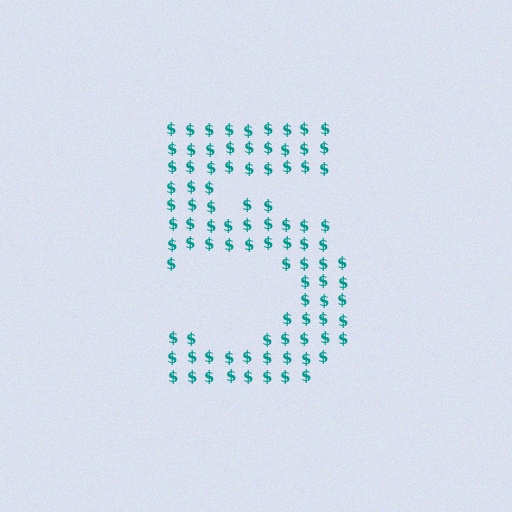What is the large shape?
The large shape is the digit 5.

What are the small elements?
The small elements are dollar signs.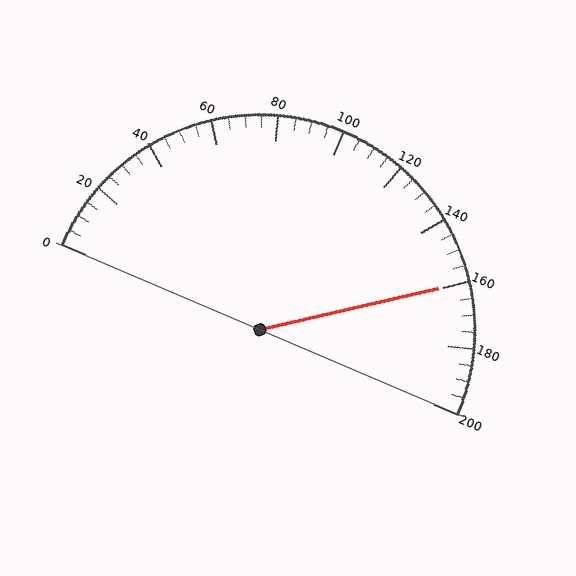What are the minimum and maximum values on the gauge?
The gauge ranges from 0 to 200.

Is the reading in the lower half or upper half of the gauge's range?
The reading is in the upper half of the range (0 to 200).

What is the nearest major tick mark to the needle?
The nearest major tick mark is 160.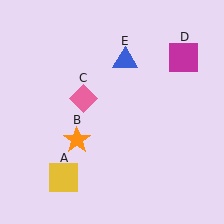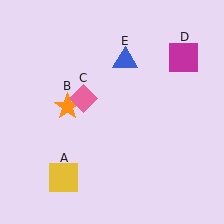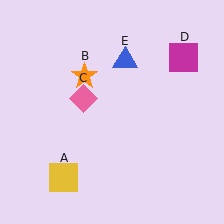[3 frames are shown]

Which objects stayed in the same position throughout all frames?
Yellow square (object A) and pink diamond (object C) and magenta square (object D) and blue triangle (object E) remained stationary.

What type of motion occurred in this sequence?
The orange star (object B) rotated clockwise around the center of the scene.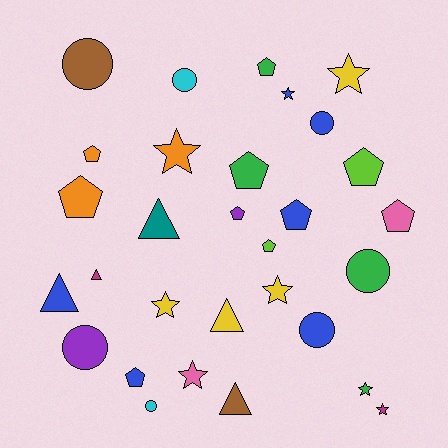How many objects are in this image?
There are 30 objects.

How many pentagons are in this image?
There are 10 pentagons.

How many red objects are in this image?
There are no red objects.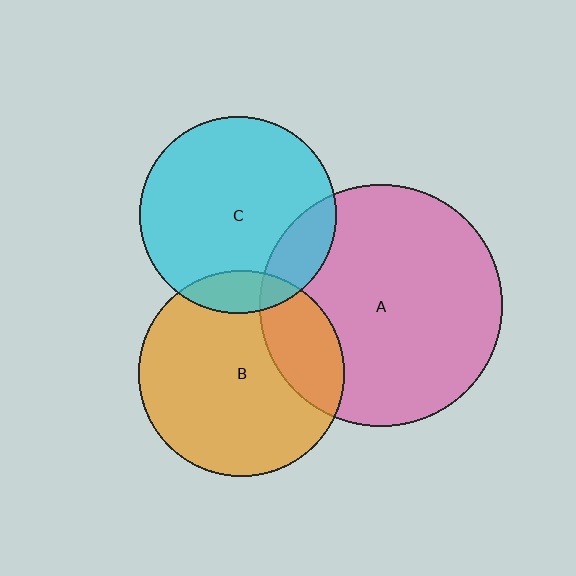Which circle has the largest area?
Circle A (pink).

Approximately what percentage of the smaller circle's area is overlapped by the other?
Approximately 15%.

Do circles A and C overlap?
Yes.